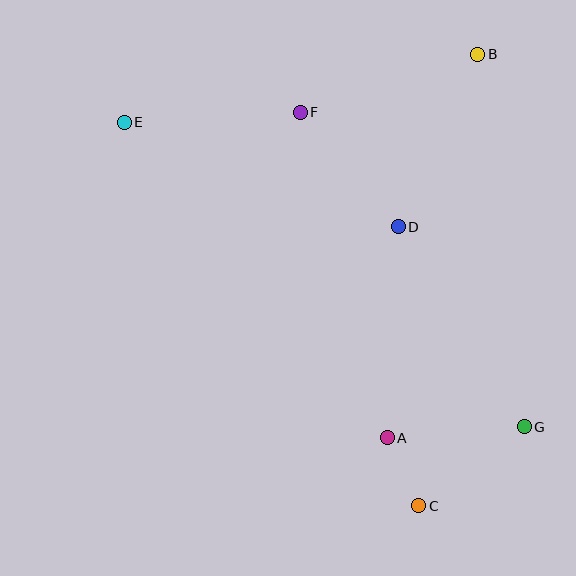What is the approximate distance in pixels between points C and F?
The distance between C and F is approximately 411 pixels.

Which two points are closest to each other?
Points A and C are closest to each other.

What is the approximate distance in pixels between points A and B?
The distance between A and B is approximately 394 pixels.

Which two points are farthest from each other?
Points E and G are farthest from each other.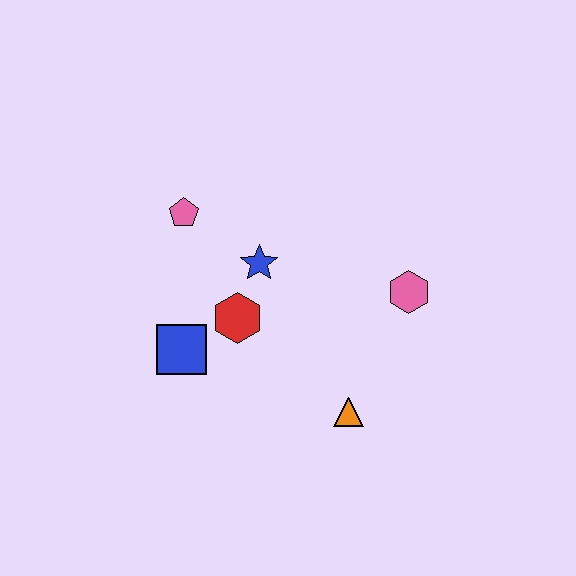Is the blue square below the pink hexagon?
Yes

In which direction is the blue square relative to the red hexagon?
The blue square is to the left of the red hexagon.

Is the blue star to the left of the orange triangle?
Yes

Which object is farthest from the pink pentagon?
The orange triangle is farthest from the pink pentagon.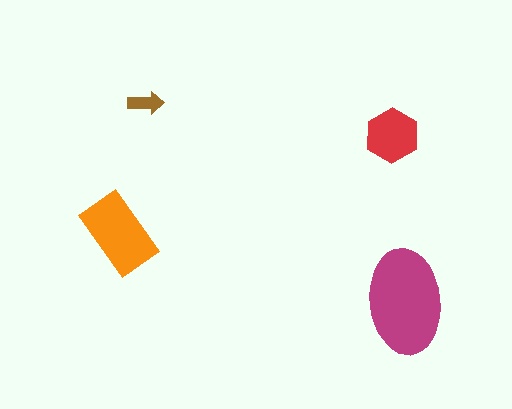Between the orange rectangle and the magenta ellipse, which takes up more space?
The magenta ellipse.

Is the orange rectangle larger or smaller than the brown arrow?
Larger.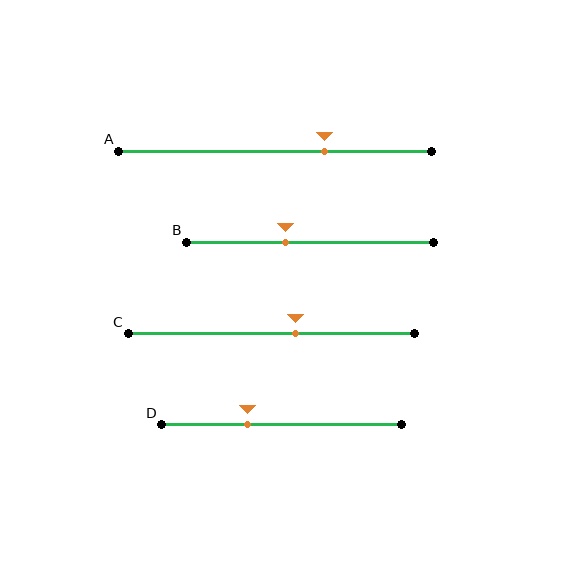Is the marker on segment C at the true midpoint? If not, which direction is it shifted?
No, the marker on segment C is shifted to the right by about 9% of the segment length.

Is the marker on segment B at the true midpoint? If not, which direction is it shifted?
No, the marker on segment B is shifted to the left by about 10% of the segment length.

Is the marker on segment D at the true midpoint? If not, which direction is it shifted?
No, the marker on segment D is shifted to the left by about 14% of the segment length.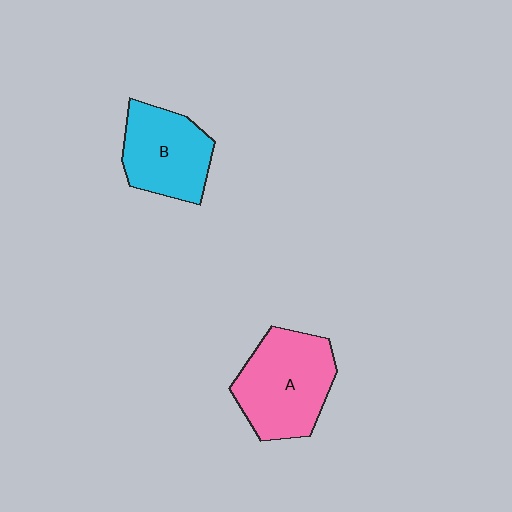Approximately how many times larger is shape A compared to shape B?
Approximately 1.2 times.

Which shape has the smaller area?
Shape B (cyan).